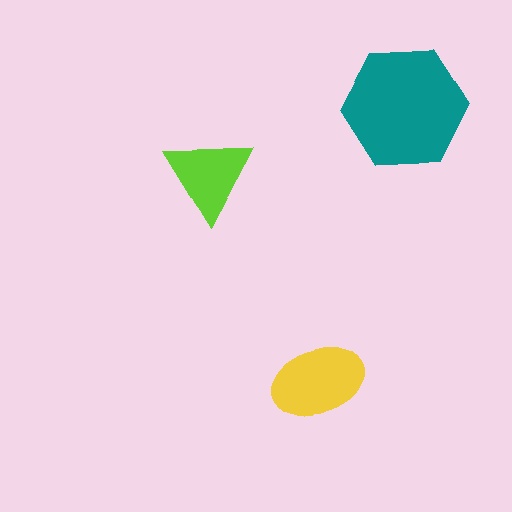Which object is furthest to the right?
The teal hexagon is rightmost.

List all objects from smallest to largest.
The lime triangle, the yellow ellipse, the teal hexagon.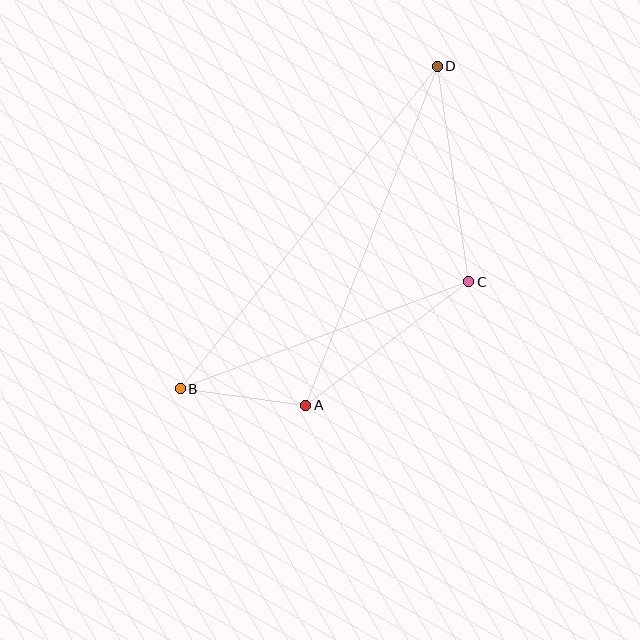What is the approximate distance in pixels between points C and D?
The distance between C and D is approximately 218 pixels.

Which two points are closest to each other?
Points A and B are closest to each other.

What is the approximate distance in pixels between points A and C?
The distance between A and C is approximately 204 pixels.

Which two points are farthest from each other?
Points B and D are farthest from each other.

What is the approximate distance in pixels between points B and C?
The distance between B and C is approximately 307 pixels.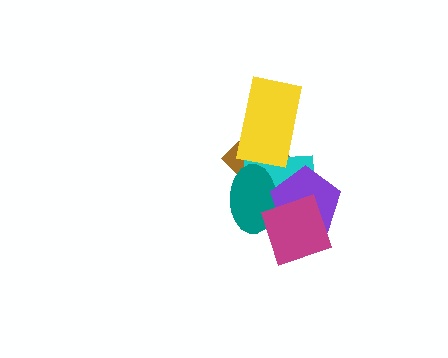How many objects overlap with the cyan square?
4 objects overlap with the cyan square.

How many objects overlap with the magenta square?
3 objects overlap with the magenta square.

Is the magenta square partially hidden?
No, no other shape covers it.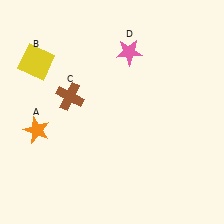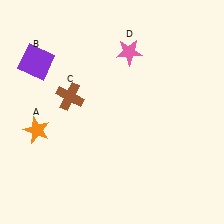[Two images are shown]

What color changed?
The square (B) changed from yellow in Image 1 to purple in Image 2.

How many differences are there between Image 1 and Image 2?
There is 1 difference between the two images.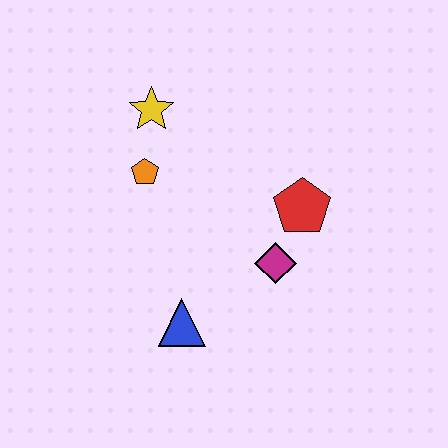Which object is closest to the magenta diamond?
The red pentagon is closest to the magenta diamond.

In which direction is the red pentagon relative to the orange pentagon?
The red pentagon is to the right of the orange pentagon.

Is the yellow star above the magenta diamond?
Yes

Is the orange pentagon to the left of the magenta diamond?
Yes